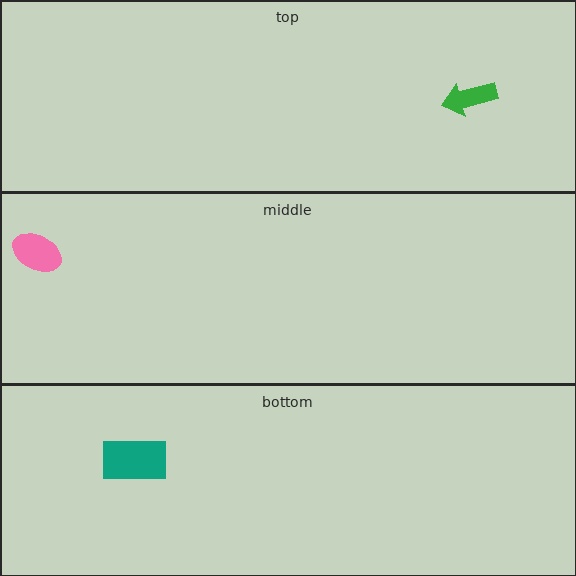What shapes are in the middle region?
The pink ellipse.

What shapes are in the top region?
The green arrow.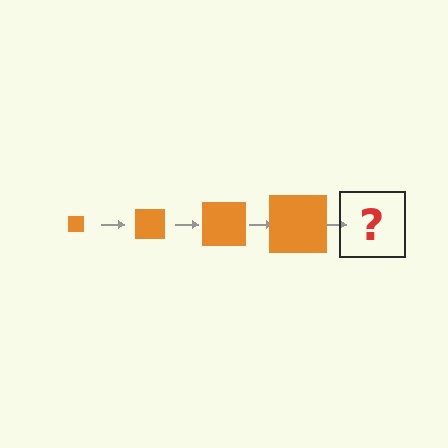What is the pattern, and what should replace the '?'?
The pattern is that the square gets progressively larger each step. The '?' should be an orange square, larger than the previous one.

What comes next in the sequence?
The next element should be an orange square, larger than the previous one.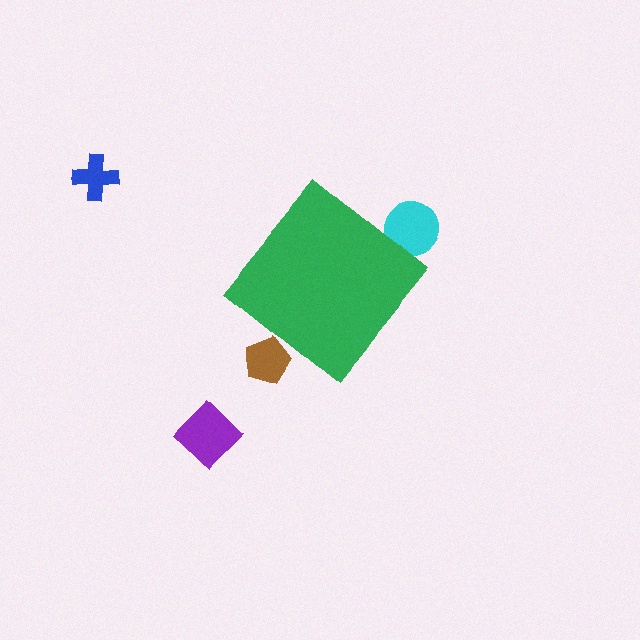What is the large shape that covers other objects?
A green diamond.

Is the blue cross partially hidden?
No, the blue cross is fully visible.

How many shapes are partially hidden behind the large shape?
2 shapes are partially hidden.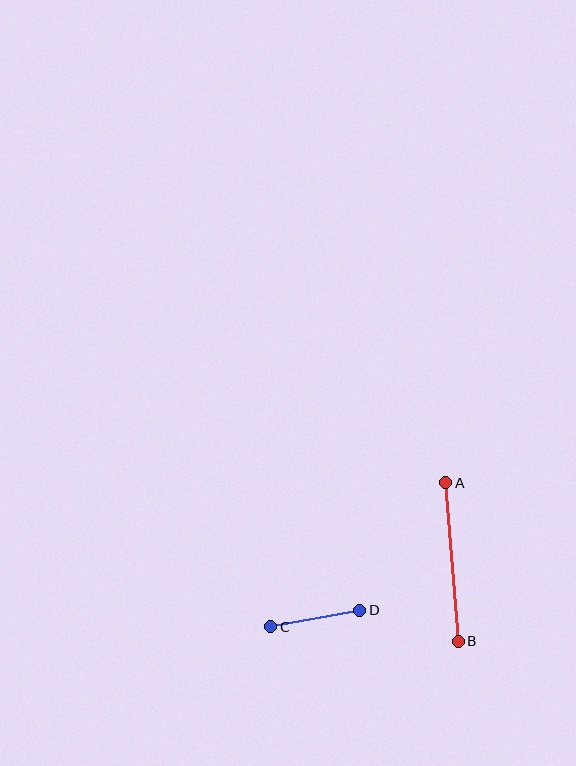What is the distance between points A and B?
The distance is approximately 159 pixels.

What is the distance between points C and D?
The distance is approximately 90 pixels.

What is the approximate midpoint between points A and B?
The midpoint is at approximately (452, 562) pixels.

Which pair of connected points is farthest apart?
Points A and B are farthest apart.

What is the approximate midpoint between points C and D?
The midpoint is at approximately (315, 619) pixels.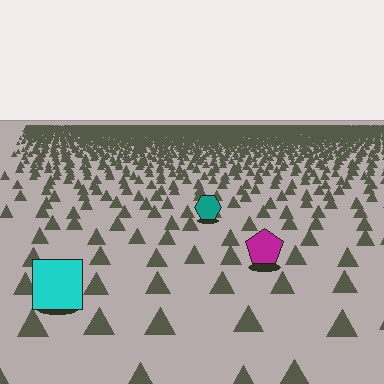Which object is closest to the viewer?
The cyan square is closest. The texture marks near it are larger and more spread out.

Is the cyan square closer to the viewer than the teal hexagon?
Yes. The cyan square is closer — you can tell from the texture gradient: the ground texture is coarser near it.